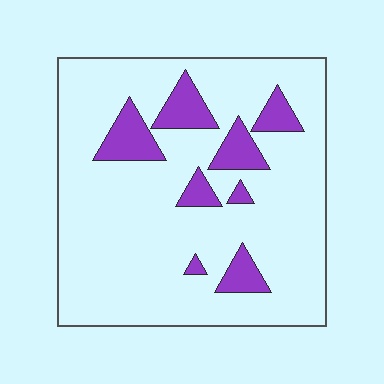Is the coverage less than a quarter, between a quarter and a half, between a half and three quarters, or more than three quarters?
Less than a quarter.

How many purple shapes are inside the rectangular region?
8.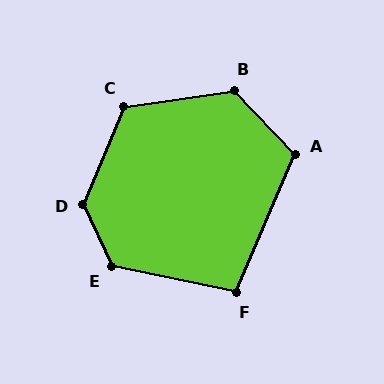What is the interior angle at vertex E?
Approximately 126 degrees (obtuse).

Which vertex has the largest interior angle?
D, at approximately 133 degrees.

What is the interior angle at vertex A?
Approximately 113 degrees (obtuse).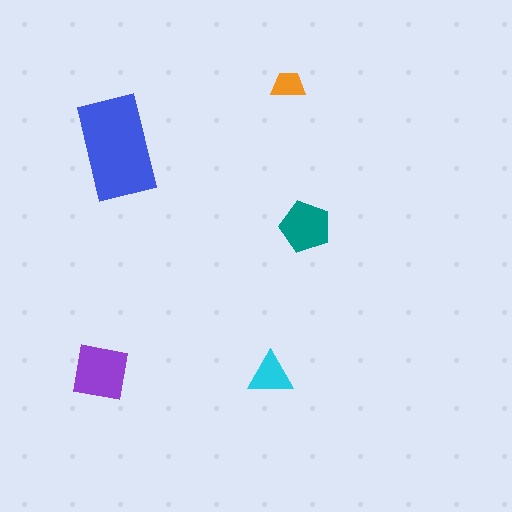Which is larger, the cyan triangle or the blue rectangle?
The blue rectangle.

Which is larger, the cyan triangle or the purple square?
The purple square.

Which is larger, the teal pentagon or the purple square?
The purple square.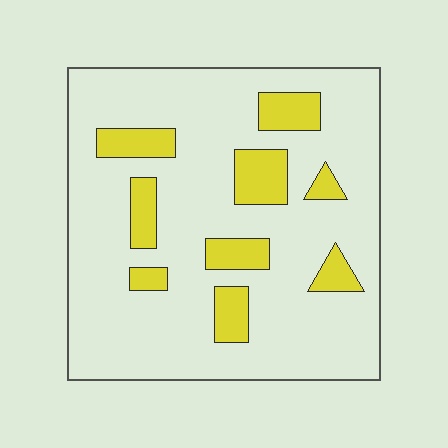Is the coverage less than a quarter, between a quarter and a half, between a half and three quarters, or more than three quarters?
Less than a quarter.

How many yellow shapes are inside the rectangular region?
9.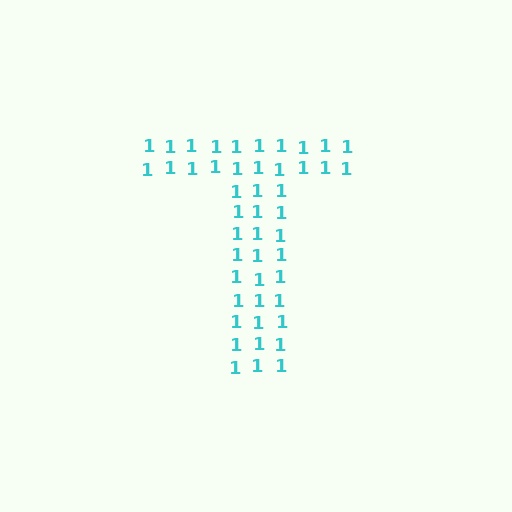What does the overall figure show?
The overall figure shows the letter T.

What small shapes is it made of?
It is made of small digit 1's.